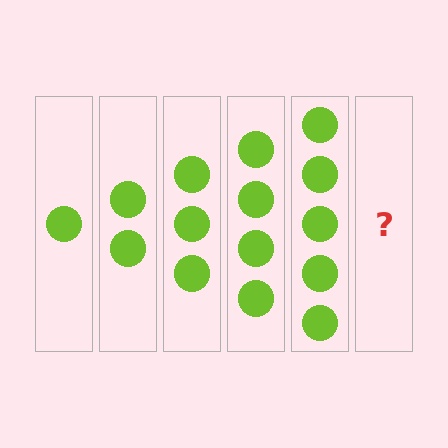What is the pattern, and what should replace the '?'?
The pattern is that each step adds one more circle. The '?' should be 6 circles.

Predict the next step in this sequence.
The next step is 6 circles.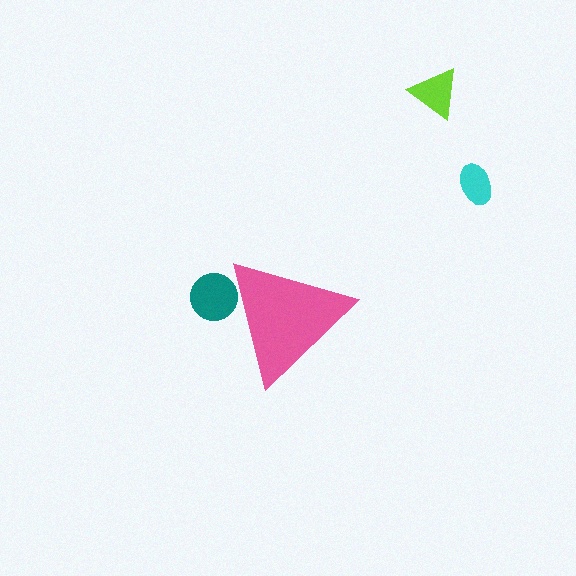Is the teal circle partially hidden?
Yes, the teal circle is partially hidden behind the pink triangle.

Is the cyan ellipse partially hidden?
No, the cyan ellipse is fully visible.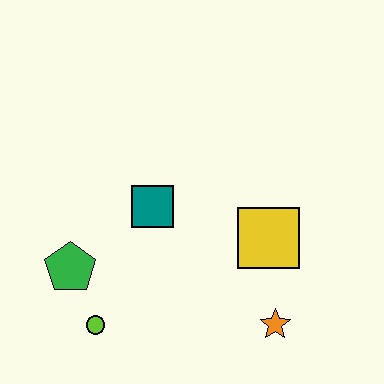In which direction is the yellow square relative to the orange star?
The yellow square is above the orange star.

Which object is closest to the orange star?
The yellow square is closest to the orange star.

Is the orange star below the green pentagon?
Yes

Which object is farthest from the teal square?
The orange star is farthest from the teal square.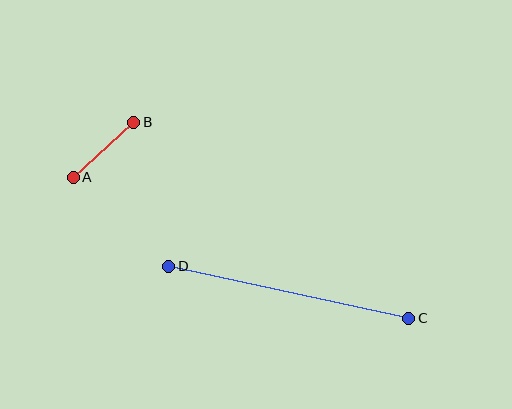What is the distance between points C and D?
The distance is approximately 246 pixels.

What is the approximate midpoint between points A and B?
The midpoint is at approximately (104, 150) pixels.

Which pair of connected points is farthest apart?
Points C and D are farthest apart.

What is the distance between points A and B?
The distance is approximately 82 pixels.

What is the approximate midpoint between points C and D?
The midpoint is at approximately (289, 292) pixels.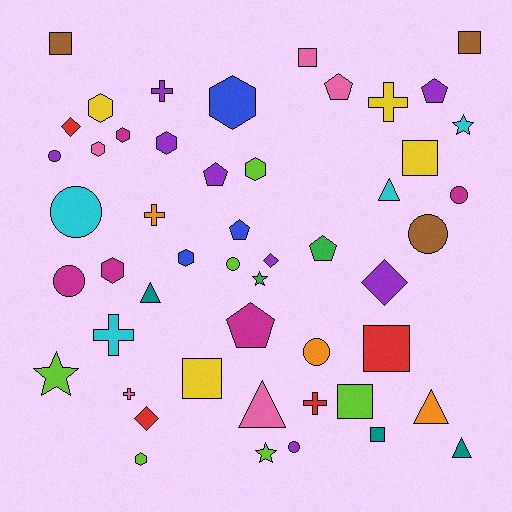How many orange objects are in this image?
There are 3 orange objects.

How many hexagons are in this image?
There are 9 hexagons.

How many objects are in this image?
There are 50 objects.